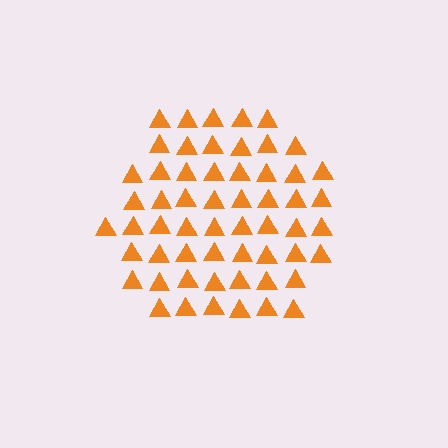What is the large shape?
The large shape is a hexagon.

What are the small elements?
The small elements are triangles.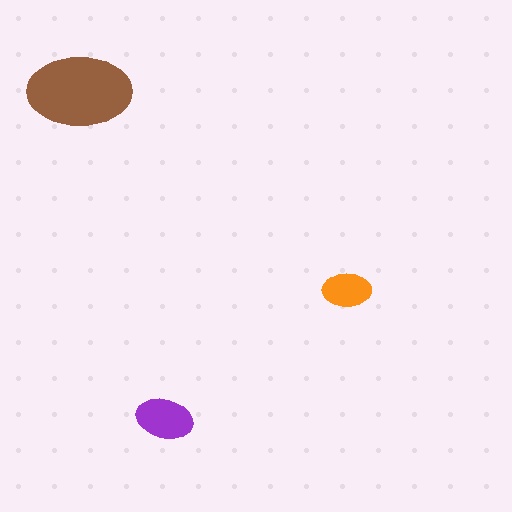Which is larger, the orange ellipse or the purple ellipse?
The purple one.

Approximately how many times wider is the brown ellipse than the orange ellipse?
About 2 times wider.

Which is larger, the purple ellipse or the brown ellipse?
The brown one.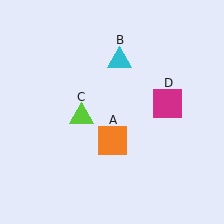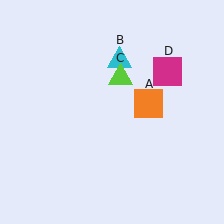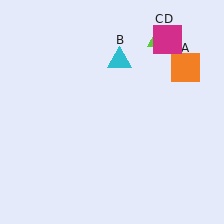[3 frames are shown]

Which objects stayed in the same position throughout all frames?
Cyan triangle (object B) remained stationary.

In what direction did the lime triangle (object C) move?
The lime triangle (object C) moved up and to the right.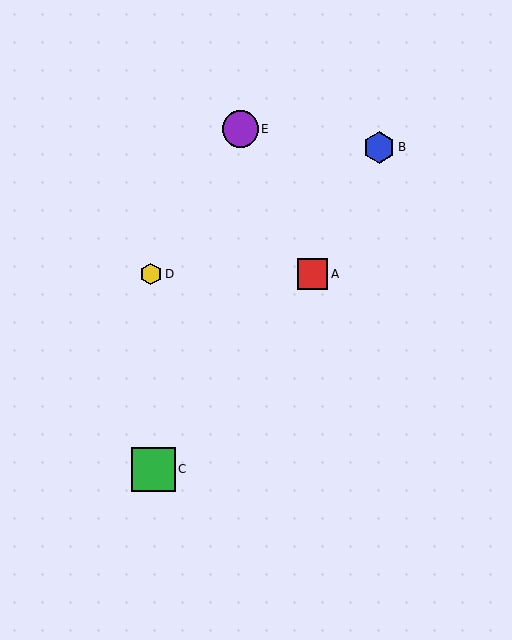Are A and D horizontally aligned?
Yes, both are at y≈274.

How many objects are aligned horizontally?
2 objects (A, D) are aligned horizontally.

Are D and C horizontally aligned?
No, D is at y≈274 and C is at y≈469.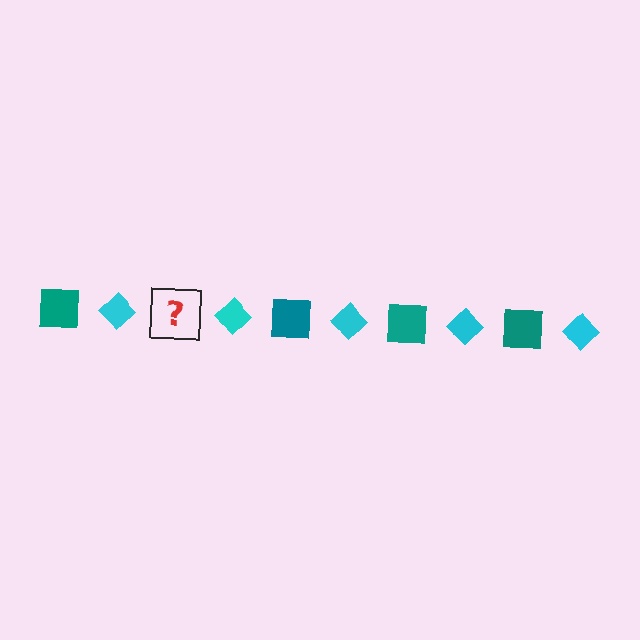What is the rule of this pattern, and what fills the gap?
The rule is that the pattern alternates between teal square and cyan diamond. The gap should be filled with a teal square.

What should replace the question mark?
The question mark should be replaced with a teal square.